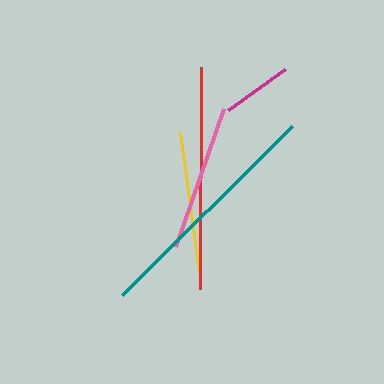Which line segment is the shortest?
The magenta line is the shortest at approximately 71 pixels.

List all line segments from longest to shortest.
From longest to shortest: teal, red, pink, yellow, magenta.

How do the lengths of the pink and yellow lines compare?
The pink and yellow lines are approximately the same length.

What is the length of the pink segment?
The pink segment is approximately 146 pixels long.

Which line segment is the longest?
The teal line is the longest at approximately 240 pixels.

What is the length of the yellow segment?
The yellow segment is approximately 141 pixels long.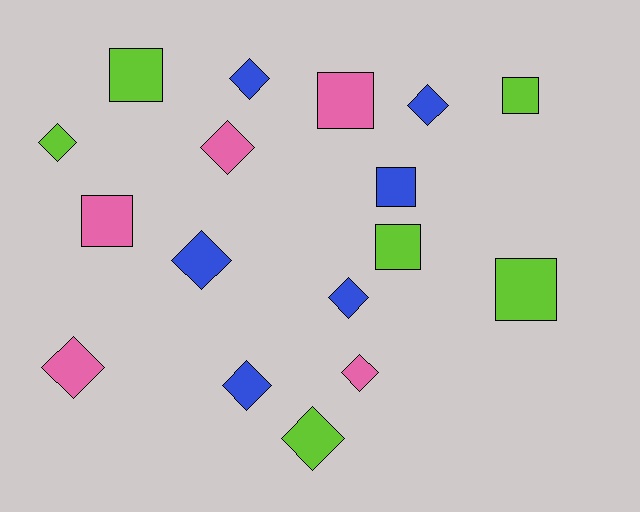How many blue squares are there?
There is 1 blue square.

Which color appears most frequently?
Blue, with 6 objects.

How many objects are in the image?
There are 17 objects.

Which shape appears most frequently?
Diamond, with 10 objects.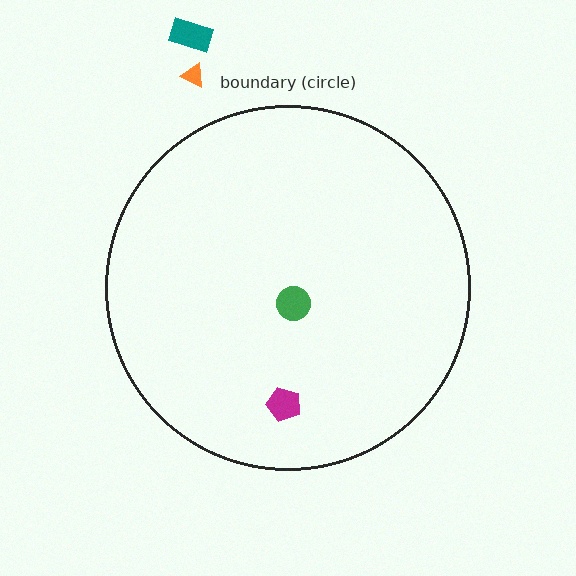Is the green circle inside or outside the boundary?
Inside.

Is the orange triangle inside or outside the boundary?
Outside.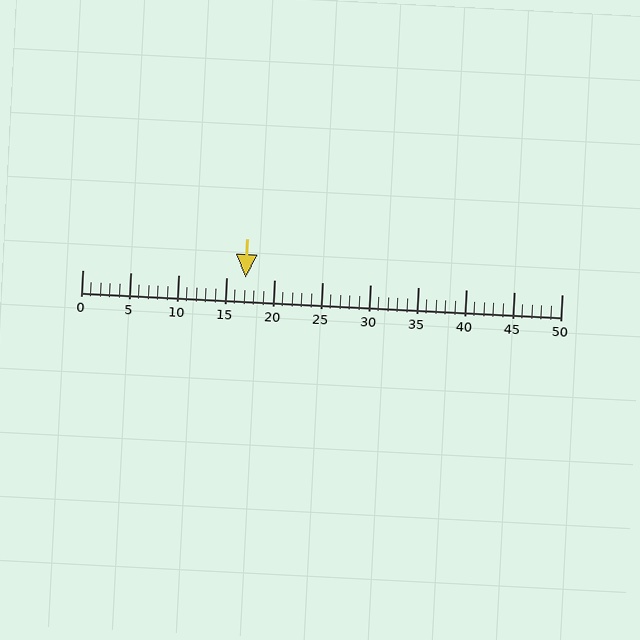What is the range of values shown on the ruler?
The ruler shows values from 0 to 50.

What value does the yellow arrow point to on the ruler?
The yellow arrow points to approximately 17.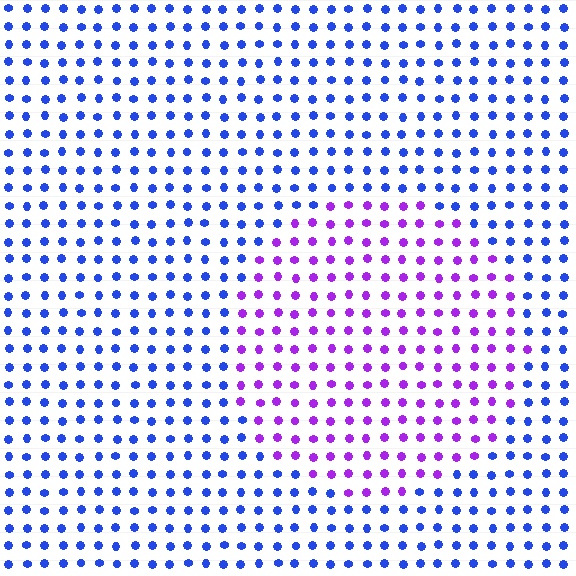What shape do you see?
I see a circle.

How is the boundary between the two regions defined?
The boundary is defined purely by a slight shift in hue (about 52 degrees). Spacing, size, and orientation are identical on both sides.